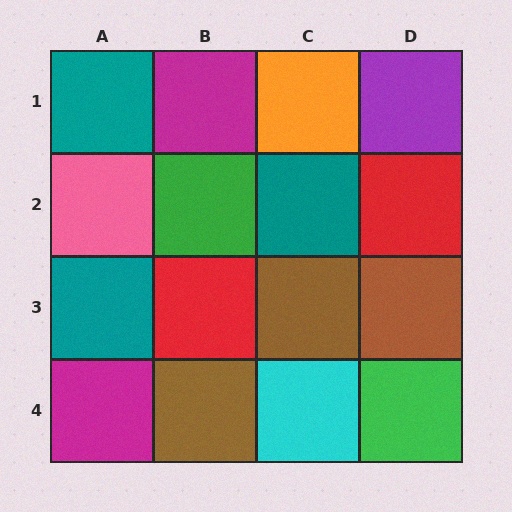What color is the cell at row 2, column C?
Teal.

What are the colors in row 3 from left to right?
Teal, red, brown, brown.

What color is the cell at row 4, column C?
Cyan.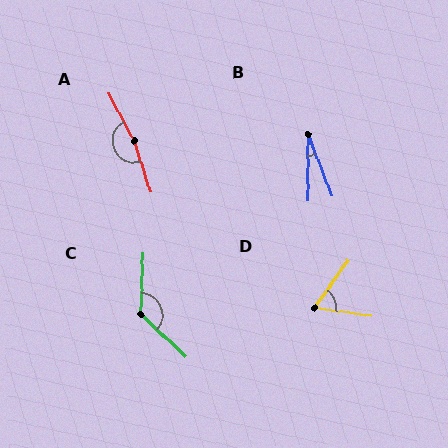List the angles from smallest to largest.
B (21°), D (64°), C (131°), A (170°).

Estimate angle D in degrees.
Approximately 64 degrees.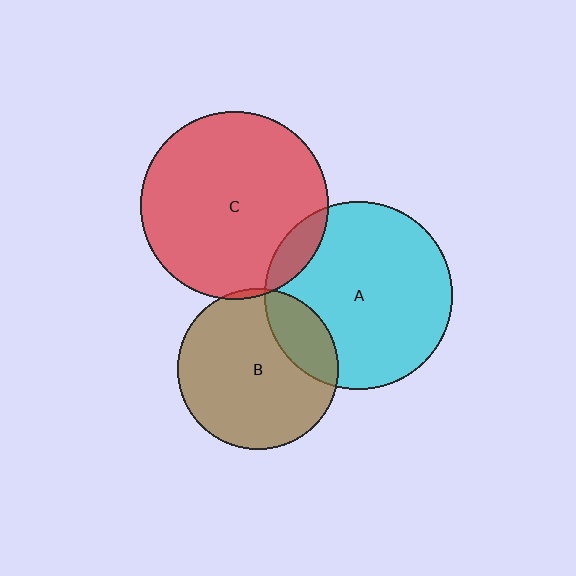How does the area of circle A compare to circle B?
Approximately 1.4 times.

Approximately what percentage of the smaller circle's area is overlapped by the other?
Approximately 20%.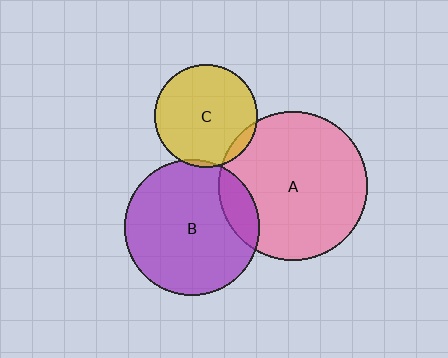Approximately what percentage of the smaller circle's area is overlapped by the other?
Approximately 5%.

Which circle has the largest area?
Circle A (pink).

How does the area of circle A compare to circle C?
Approximately 2.1 times.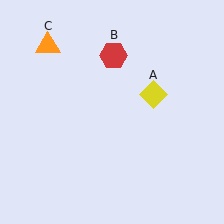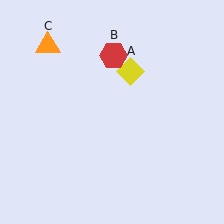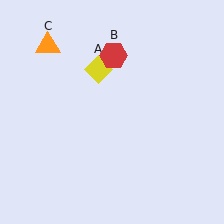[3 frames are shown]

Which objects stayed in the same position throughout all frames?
Red hexagon (object B) and orange triangle (object C) remained stationary.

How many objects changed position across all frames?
1 object changed position: yellow diamond (object A).